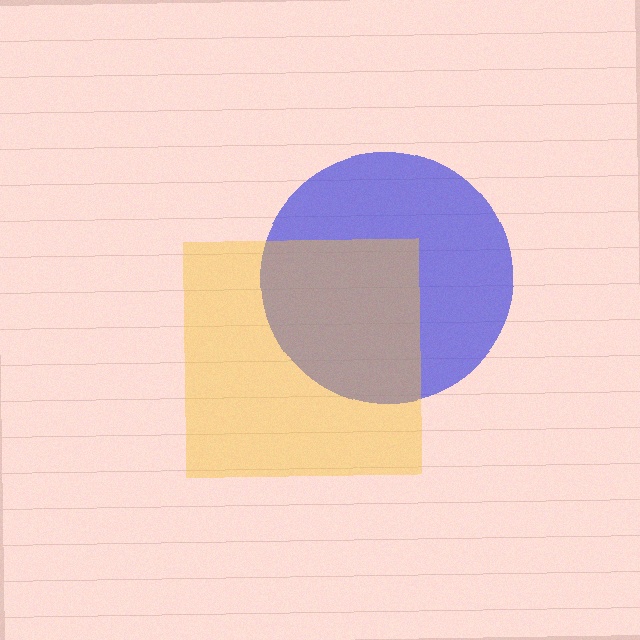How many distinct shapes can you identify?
There are 2 distinct shapes: a blue circle, a yellow square.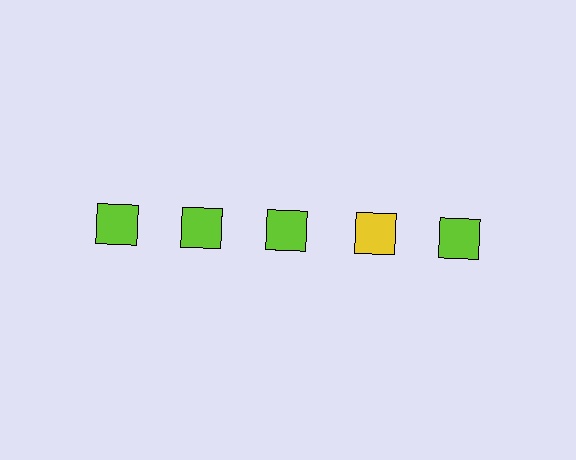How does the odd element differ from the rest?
It has a different color: yellow instead of lime.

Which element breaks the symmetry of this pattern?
The yellow square in the top row, second from right column breaks the symmetry. All other shapes are lime squares.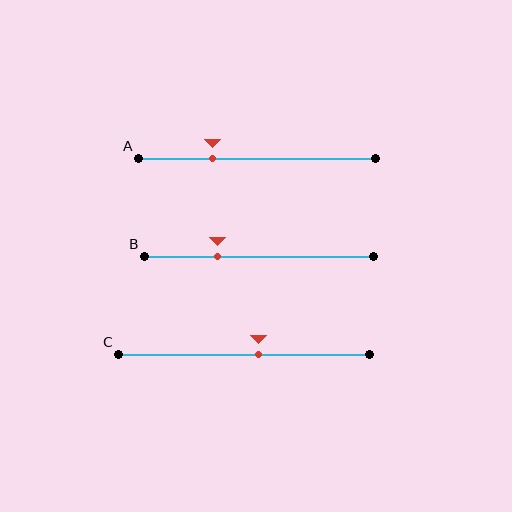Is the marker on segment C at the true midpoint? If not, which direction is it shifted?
No, the marker on segment C is shifted to the right by about 6% of the segment length.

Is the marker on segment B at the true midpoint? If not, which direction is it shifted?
No, the marker on segment B is shifted to the left by about 18% of the segment length.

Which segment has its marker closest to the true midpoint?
Segment C has its marker closest to the true midpoint.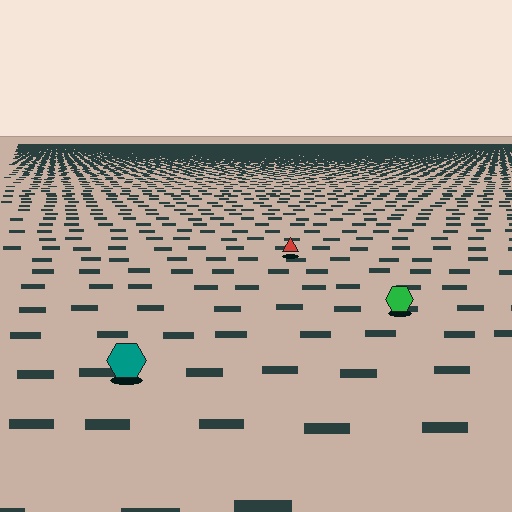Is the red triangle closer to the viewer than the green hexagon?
No. The green hexagon is closer — you can tell from the texture gradient: the ground texture is coarser near it.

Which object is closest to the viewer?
The teal hexagon is closest. The texture marks near it are larger and more spread out.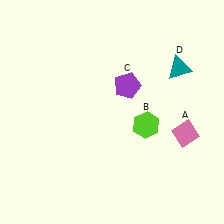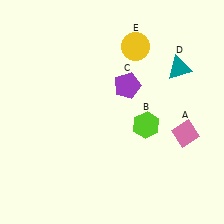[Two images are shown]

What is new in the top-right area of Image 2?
A yellow circle (E) was added in the top-right area of Image 2.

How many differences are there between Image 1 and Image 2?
There is 1 difference between the two images.